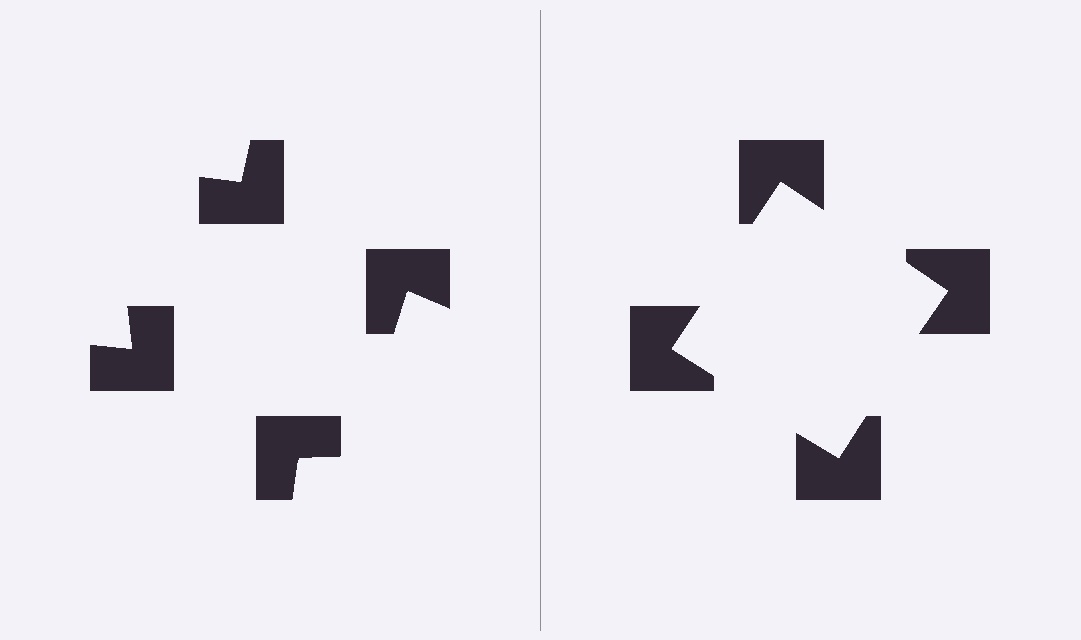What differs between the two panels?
The notched squares are positioned identically on both sides; only the wedge orientations differ. On the right they align to a square; on the left they are misaligned.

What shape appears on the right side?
An illusory square.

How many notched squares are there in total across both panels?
8 — 4 on each side.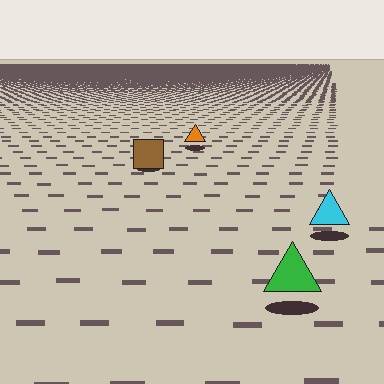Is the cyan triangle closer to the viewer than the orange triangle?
Yes. The cyan triangle is closer — you can tell from the texture gradient: the ground texture is coarser near it.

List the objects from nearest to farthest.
From nearest to farthest: the green triangle, the cyan triangle, the brown square, the orange triangle.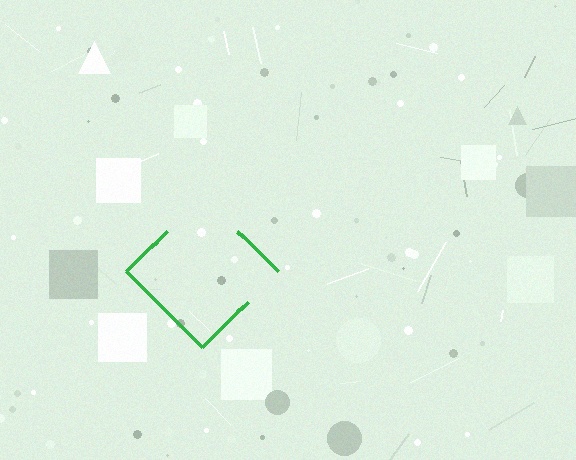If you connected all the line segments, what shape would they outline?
They would outline a diamond.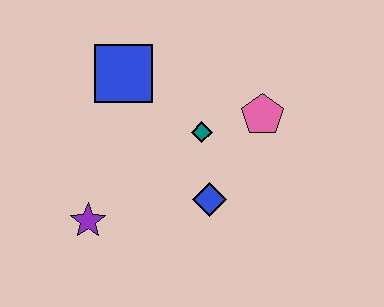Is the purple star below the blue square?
Yes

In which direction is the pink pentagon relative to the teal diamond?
The pink pentagon is to the right of the teal diamond.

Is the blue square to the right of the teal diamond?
No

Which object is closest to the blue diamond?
The teal diamond is closest to the blue diamond.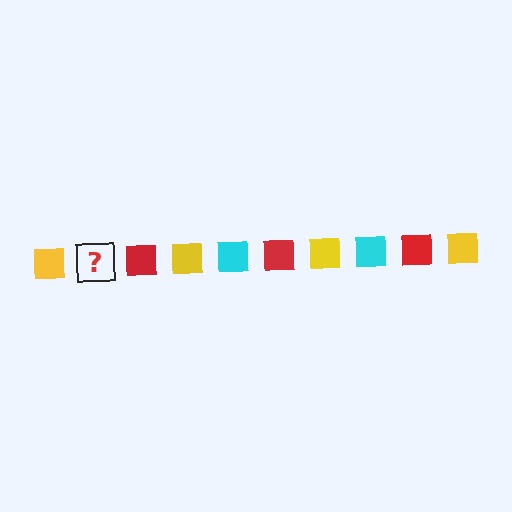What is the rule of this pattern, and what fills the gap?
The rule is that the pattern cycles through yellow, cyan, red squares. The gap should be filled with a cyan square.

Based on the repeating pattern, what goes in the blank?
The blank should be a cyan square.